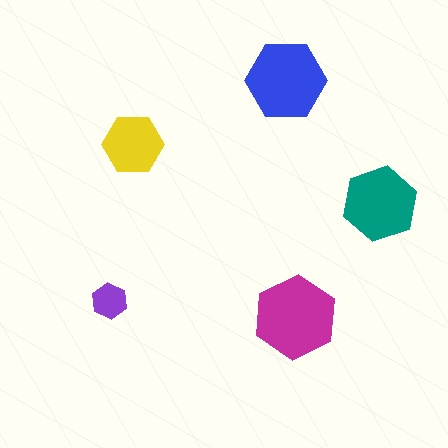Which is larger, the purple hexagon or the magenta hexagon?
The magenta one.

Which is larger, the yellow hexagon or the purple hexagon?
The yellow one.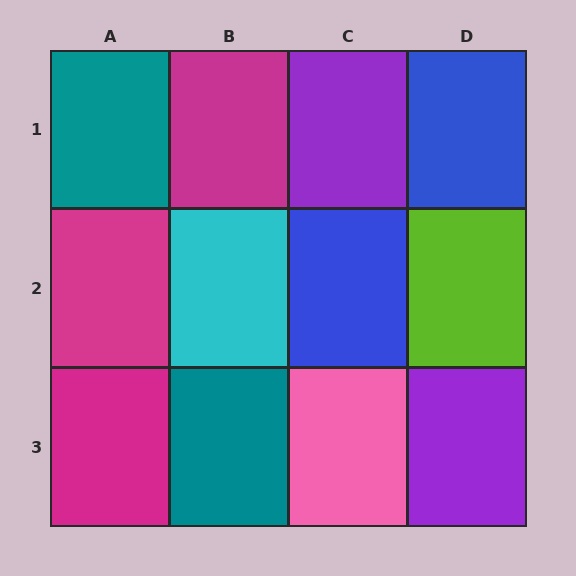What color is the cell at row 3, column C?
Pink.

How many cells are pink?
1 cell is pink.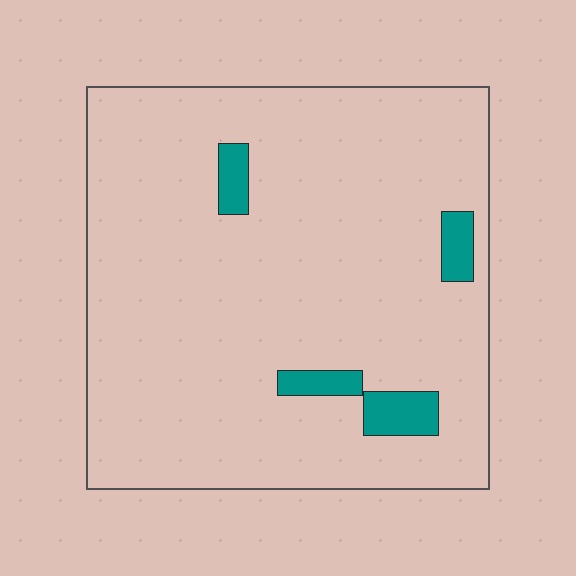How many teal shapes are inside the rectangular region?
4.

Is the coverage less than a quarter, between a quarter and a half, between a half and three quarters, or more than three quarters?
Less than a quarter.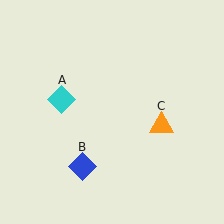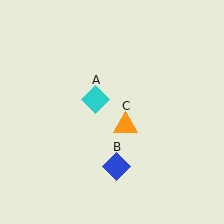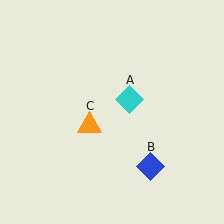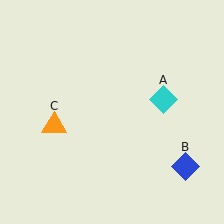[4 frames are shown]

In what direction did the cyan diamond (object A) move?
The cyan diamond (object A) moved right.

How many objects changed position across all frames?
3 objects changed position: cyan diamond (object A), blue diamond (object B), orange triangle (object C).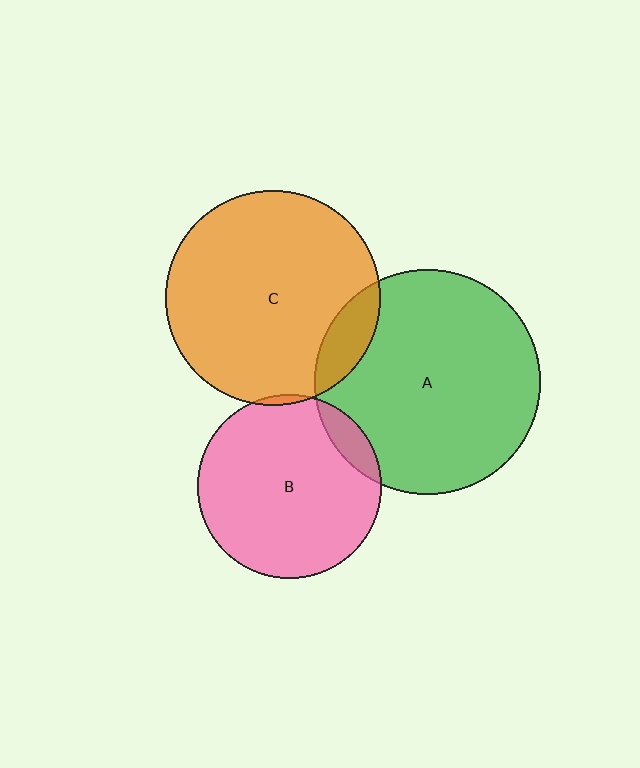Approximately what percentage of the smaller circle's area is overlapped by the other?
Approximately 10%.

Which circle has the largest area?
Circle A (green).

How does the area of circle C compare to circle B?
Approximately 1.4 times.